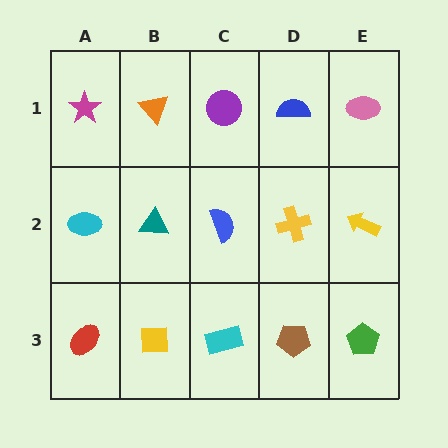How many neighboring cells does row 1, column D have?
3.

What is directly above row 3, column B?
A teal triangle.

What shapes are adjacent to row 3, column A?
A cyan ellipse (row 2, column A), a yellow square (row 3, column B).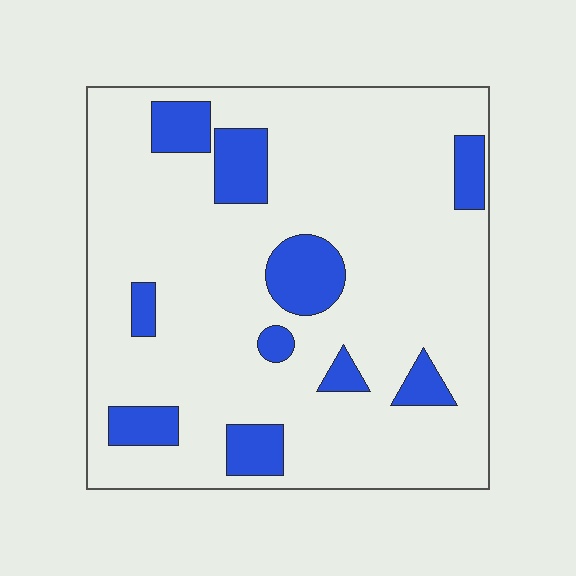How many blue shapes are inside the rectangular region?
10.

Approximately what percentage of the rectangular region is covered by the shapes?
Approximately 15%.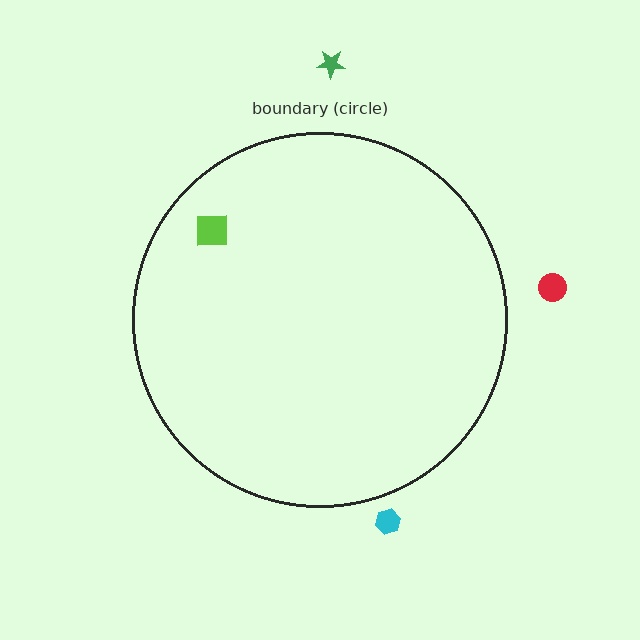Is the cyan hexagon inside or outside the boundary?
Outside.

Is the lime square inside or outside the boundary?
Inside.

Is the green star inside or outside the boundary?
Outside.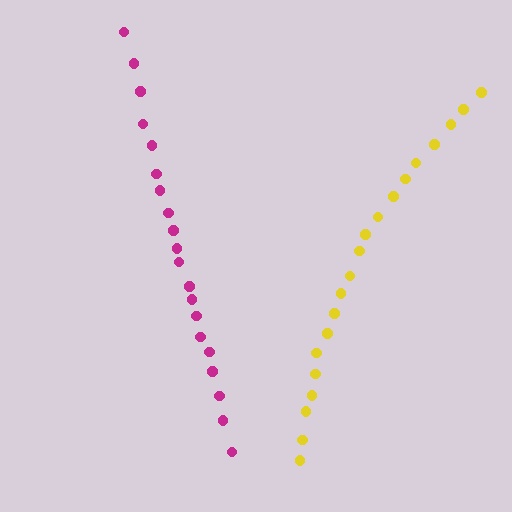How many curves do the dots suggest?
There are 2 distinct paths.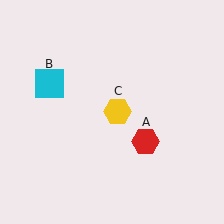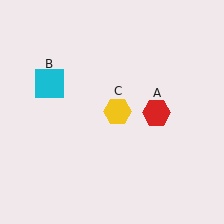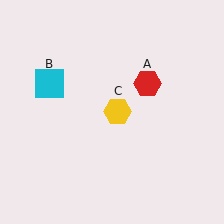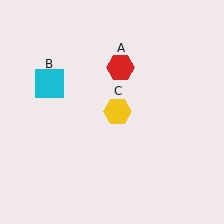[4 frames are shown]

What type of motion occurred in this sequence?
The red hexagon (object A) rotated counterclockwise around the center of the scene.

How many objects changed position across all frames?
1 object changed position: red hexagon (object A).